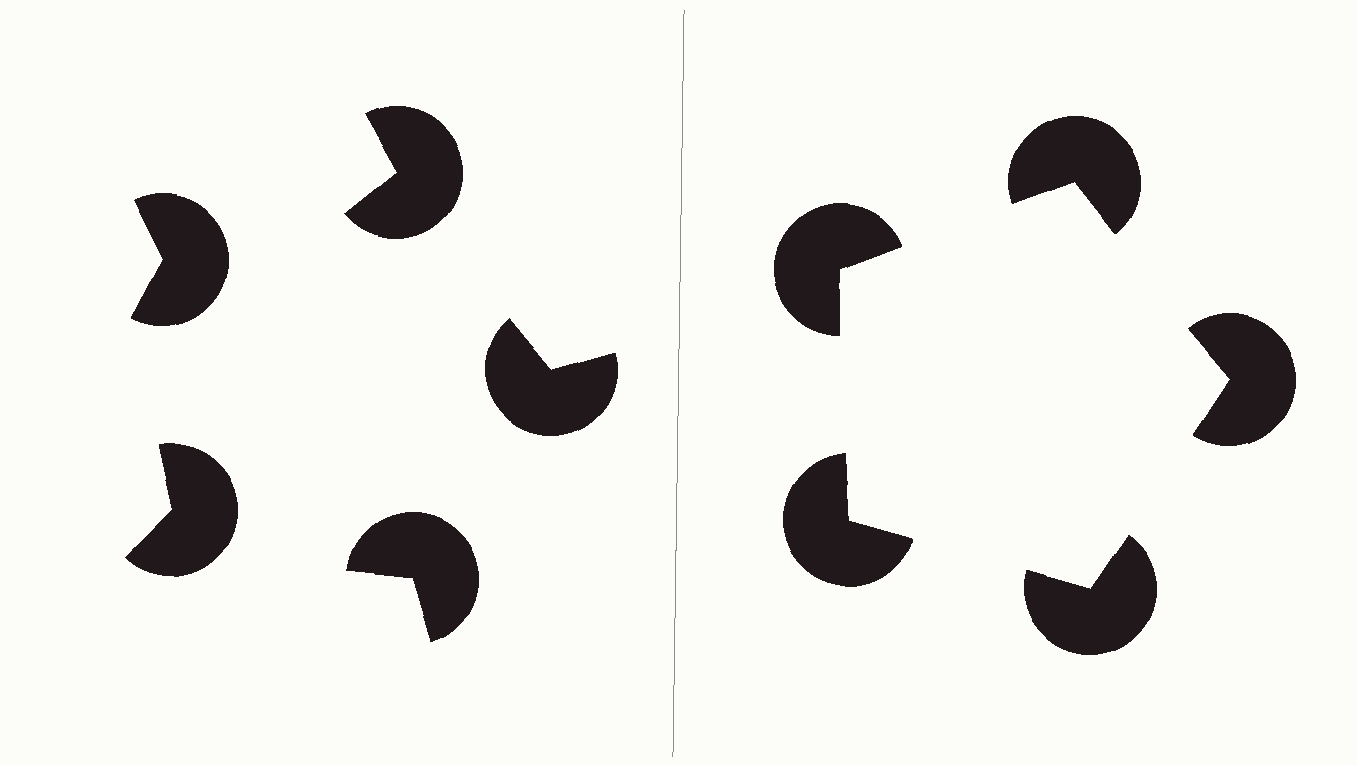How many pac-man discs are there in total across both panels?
10 — 5 on each side.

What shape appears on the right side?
An illusory pentagon.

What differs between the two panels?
The pac-man discs are positioned identically on both sides; only the wedge orientations differ. On the right they align to a pentagon; on the left they are misaligned.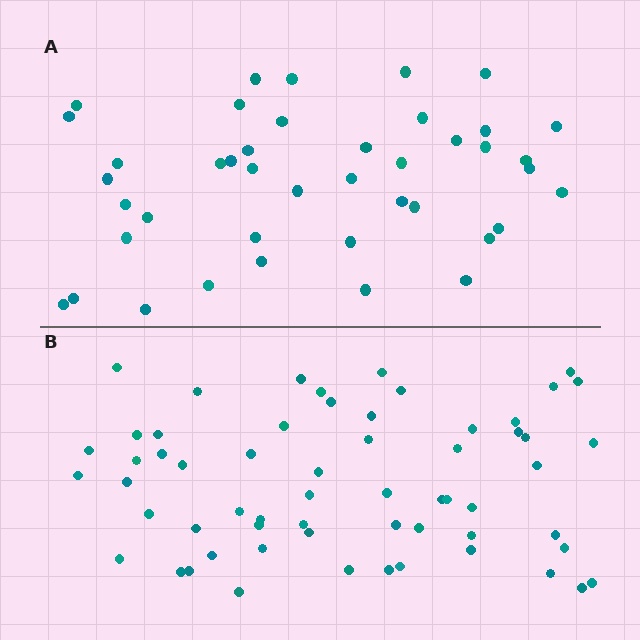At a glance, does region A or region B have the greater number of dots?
Region B (the bottom region) has more dots.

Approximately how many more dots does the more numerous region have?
Region B has approximately 20 more dots than region A.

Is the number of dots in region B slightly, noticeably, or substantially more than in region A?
Region B has noticeably more, but not dramatically so. The ratio is roughly 1.4 to 1.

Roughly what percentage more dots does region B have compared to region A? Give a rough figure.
About 45% more.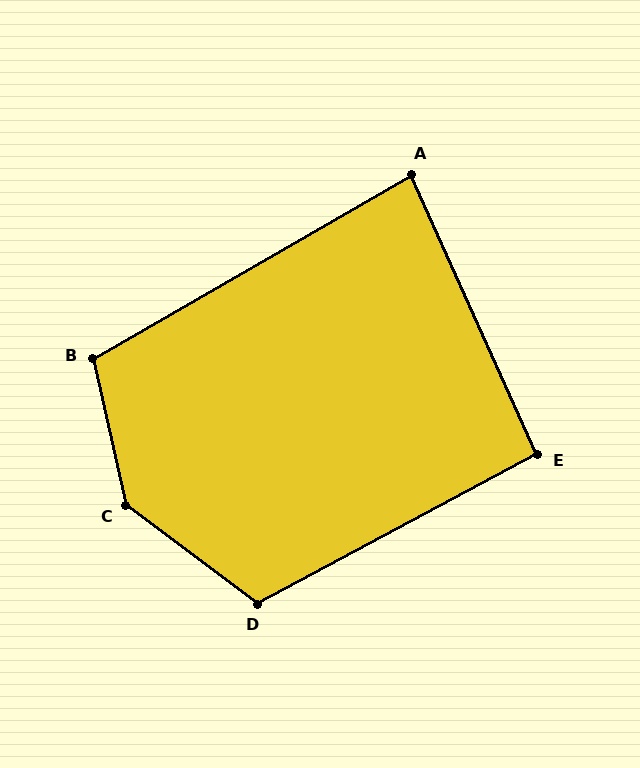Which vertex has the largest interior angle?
C, at approximately 140 degrees.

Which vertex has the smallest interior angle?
A, at approximately 84 degrees.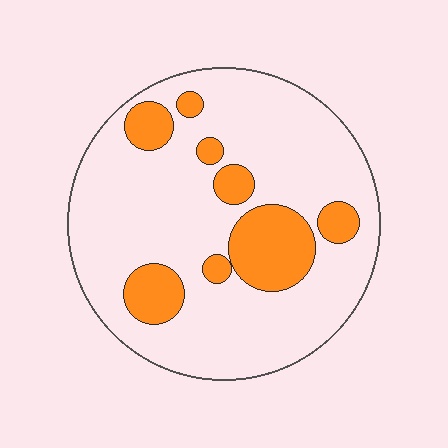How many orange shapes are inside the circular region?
8.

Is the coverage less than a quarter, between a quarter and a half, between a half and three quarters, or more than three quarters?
Less than a quarter.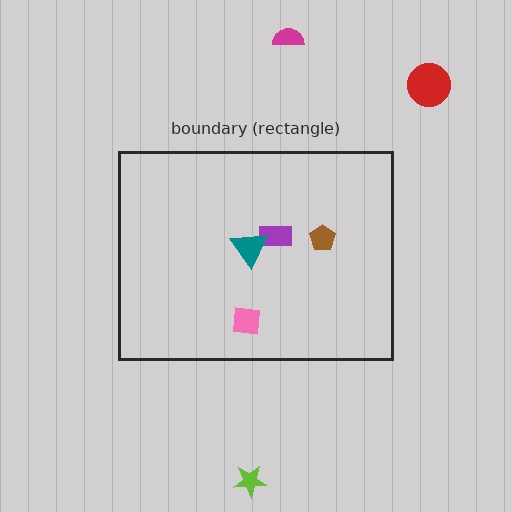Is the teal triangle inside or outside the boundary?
Inside.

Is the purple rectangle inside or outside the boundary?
Inside.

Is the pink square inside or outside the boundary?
Inside.